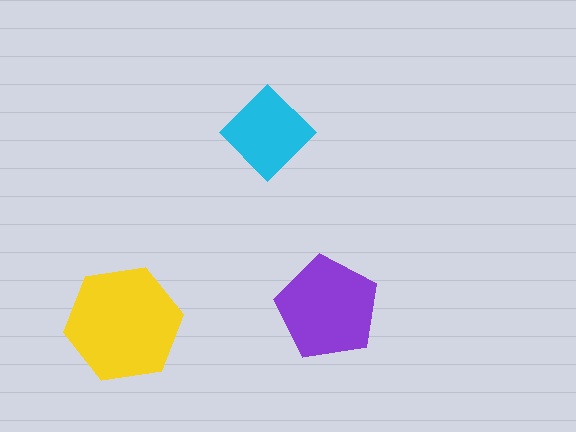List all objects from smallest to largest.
The cyan diamond, the purple pentagon, the yellow hexagon.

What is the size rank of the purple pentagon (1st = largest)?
2nd.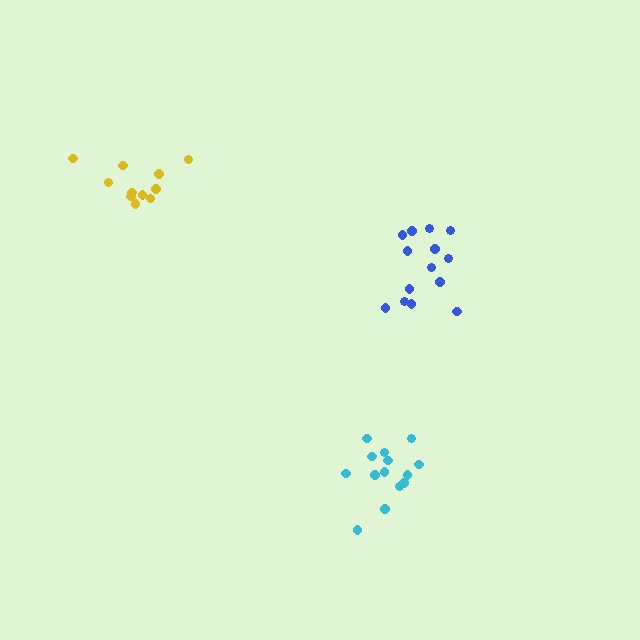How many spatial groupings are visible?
There are 3 spatial groupings.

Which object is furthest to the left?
The yellow cluster is leftmost.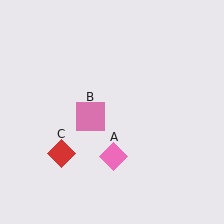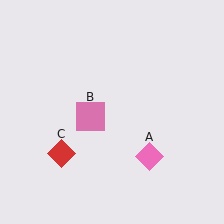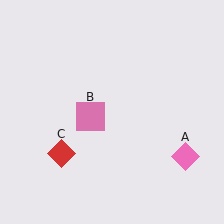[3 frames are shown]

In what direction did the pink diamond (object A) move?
The pink diamond (object A) moved right.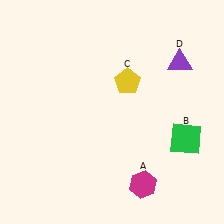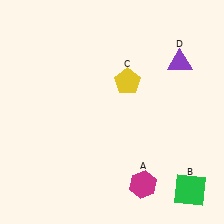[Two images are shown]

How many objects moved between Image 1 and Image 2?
1 object moved between the two images.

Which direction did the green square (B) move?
The green square (B) moved down.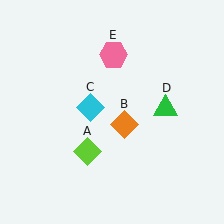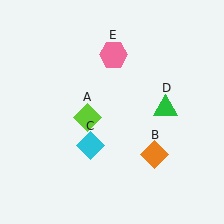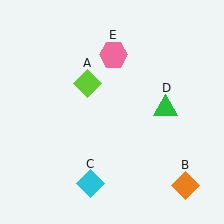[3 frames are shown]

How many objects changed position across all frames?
3 objects changed position: lime diamond (object A), orange diamond (object B), cyan diamond (object C).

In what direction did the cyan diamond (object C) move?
The cyan diamond (object C) moved down.